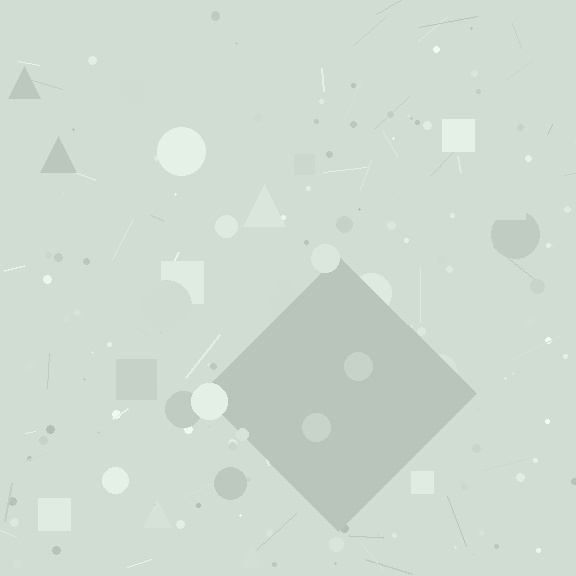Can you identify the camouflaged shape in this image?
The camouflaged shape is a diamond.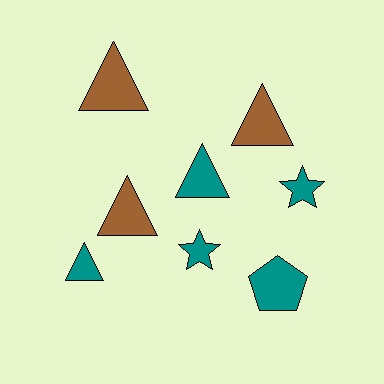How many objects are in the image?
There are 8 objects.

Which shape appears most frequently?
Triangle, with 5 objects.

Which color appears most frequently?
Teal, with 5 objects.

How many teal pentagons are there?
There is 1 teal pentagon.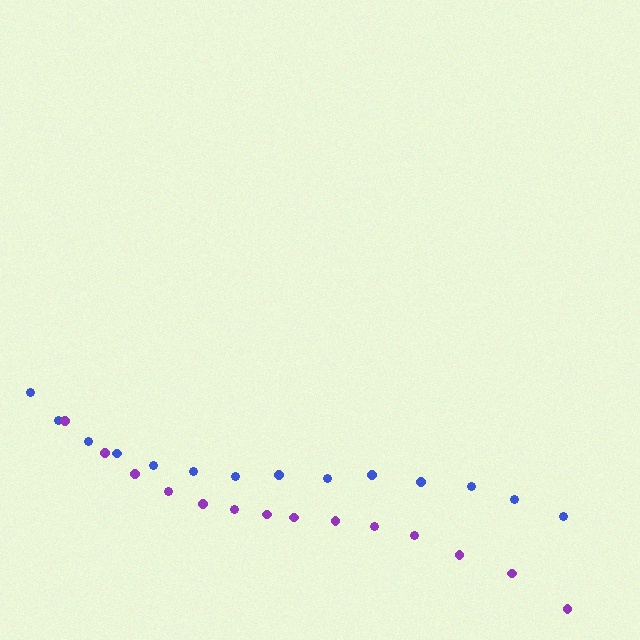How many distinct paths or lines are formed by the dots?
There are 2 distinct paths.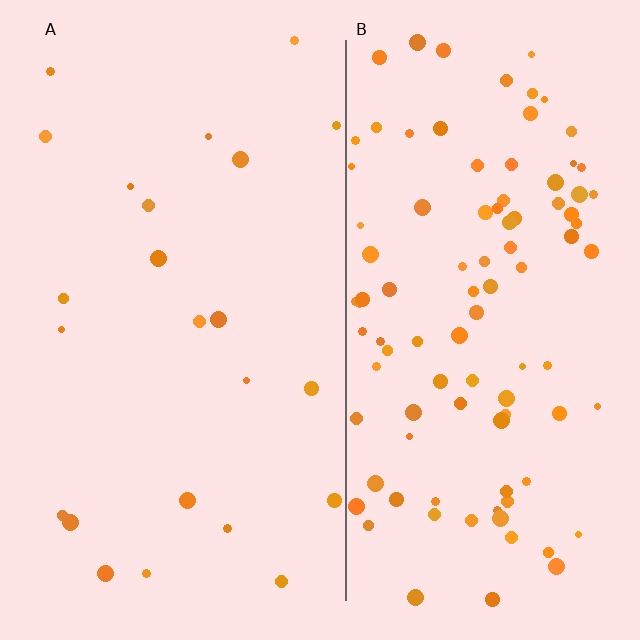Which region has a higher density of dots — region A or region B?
B (the right).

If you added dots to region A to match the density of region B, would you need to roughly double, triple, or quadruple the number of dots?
Approximately quadruple.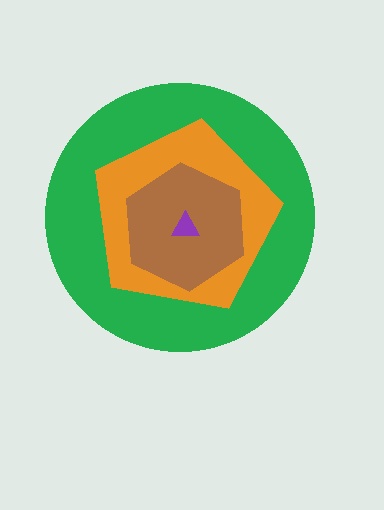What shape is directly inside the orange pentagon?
The brown hexagon.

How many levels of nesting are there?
4.